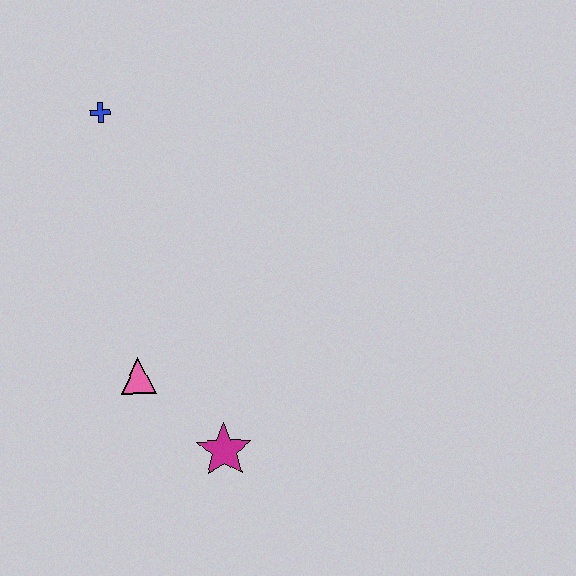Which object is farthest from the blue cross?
The magenta star is farthest from the blue cross.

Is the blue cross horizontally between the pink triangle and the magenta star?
No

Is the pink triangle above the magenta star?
Yes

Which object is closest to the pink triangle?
The magenta star is closest to the pink triangle.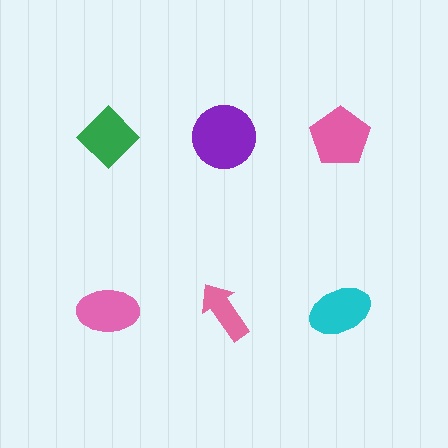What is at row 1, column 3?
A pink pentagon.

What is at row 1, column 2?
A purple circle.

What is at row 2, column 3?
A cyan ellipse.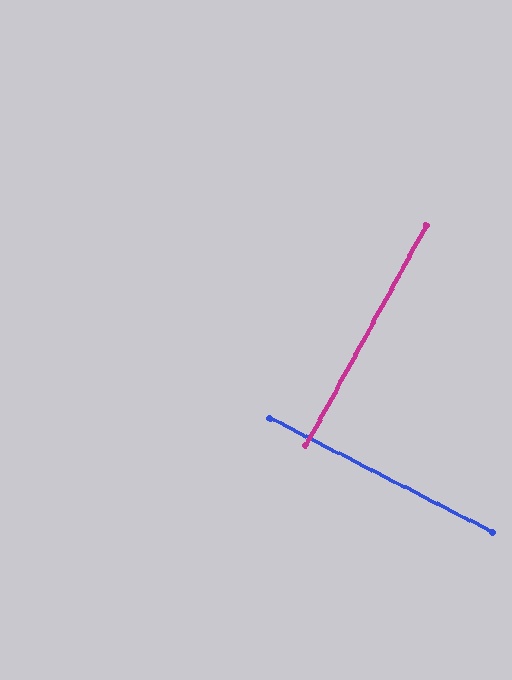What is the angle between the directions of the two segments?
Approximately 88 degrees.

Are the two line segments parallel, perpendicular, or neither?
Perpendicular — they meet at approximately 88°.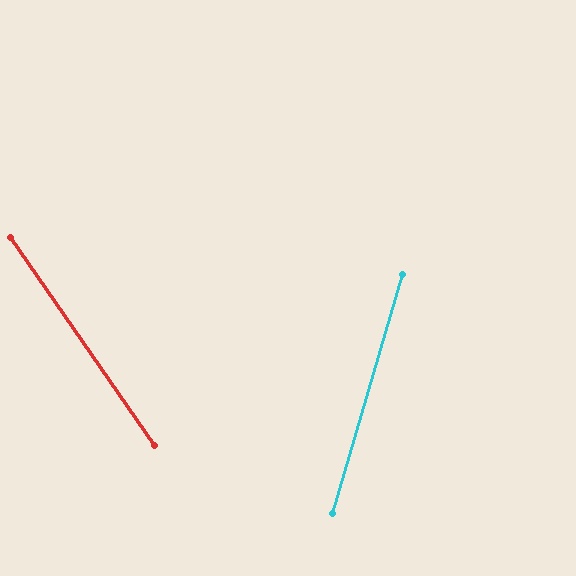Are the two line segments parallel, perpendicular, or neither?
Neither parallel nor perpendicular — they differ by about 51°.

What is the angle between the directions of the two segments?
Approximately 51 degrees.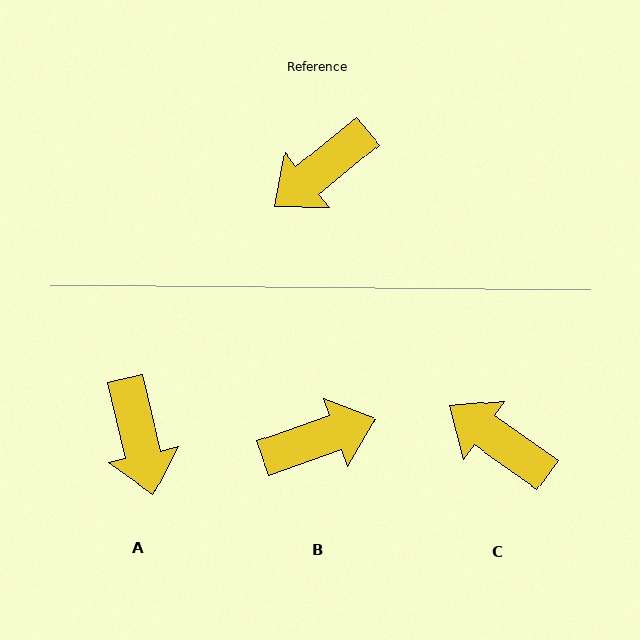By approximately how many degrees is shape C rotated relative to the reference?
Approximately 74 degrees clockwise.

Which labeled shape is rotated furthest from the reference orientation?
B, about 160 degrees away.